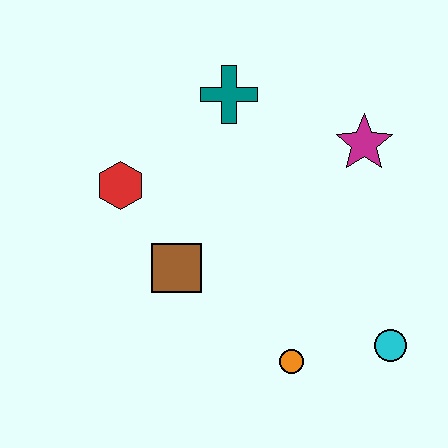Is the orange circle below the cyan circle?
Yes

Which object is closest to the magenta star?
The teal cross is closest to the magenta star.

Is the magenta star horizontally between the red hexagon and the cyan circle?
Yes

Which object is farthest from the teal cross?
The cyan circle is farthest from the teal cross.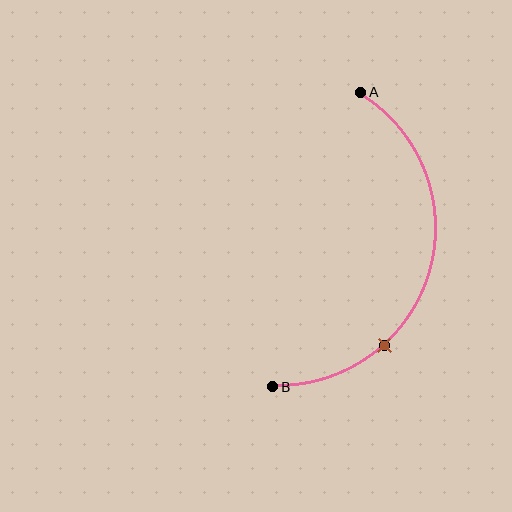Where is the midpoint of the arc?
The arc midpoint is the point on the curve farthest from the straight line joining A and B. It sits to the right of that line.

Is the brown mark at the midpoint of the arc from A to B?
No. The brown mark lies on the arc but is closer to endpoint B. The arc midpoint would be at the point on the curve equidistant along the arc from both A and B.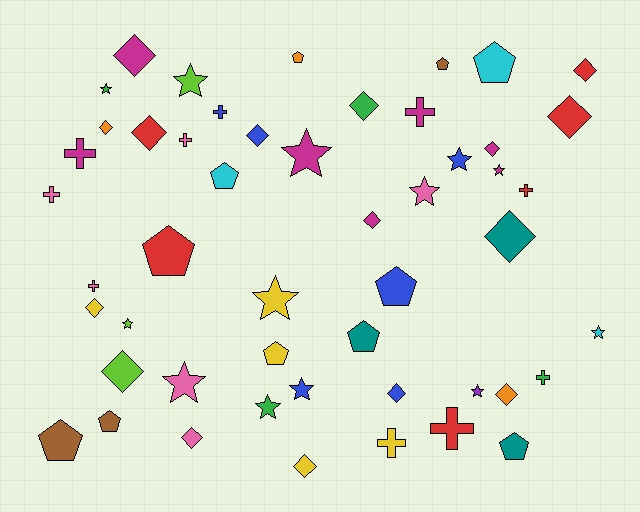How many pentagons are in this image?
There are 11 pentagons.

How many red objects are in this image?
There are 6 red objects.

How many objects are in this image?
There are 50 objects.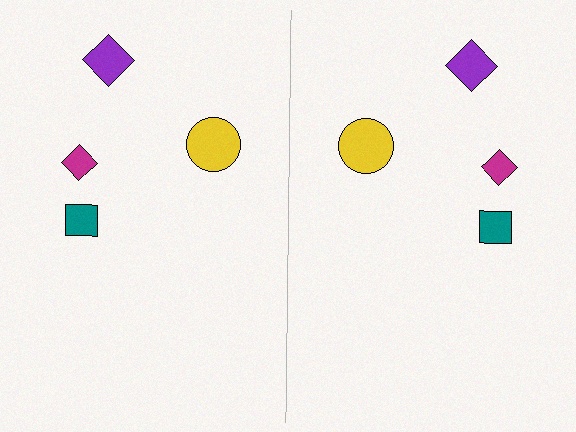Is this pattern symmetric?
Yes, this pattern has bilateral (reflection) symmetry.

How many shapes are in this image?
There are 8 shapes in this image.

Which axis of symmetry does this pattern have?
The pattern has a vertical axis of symmetry running through the center of the image.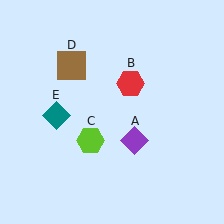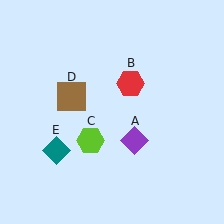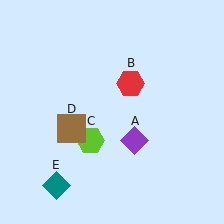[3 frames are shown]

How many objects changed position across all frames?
2 objects changed position: brown square (object D), teal diamond (object E).